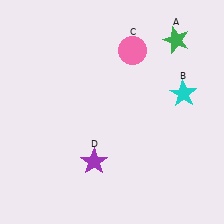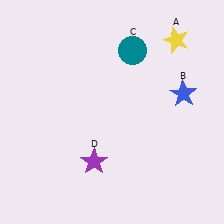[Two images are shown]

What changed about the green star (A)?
In Image 1, A is green. In Image 2, it changed to yellow.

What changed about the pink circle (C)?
In Image 1, C is pink. In Image 2, it changed to teal.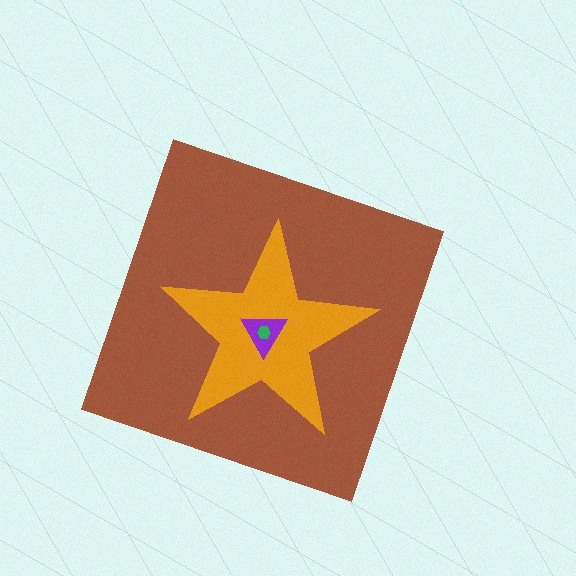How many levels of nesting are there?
4.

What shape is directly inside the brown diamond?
The orange star.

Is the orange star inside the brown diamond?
Yes.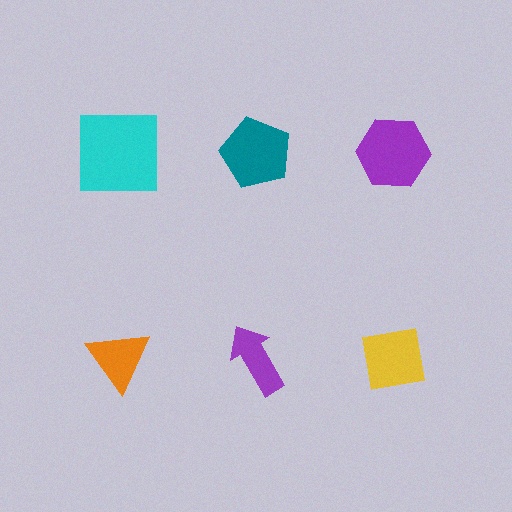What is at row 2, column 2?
A purple arrow.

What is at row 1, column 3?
A purple hexagon.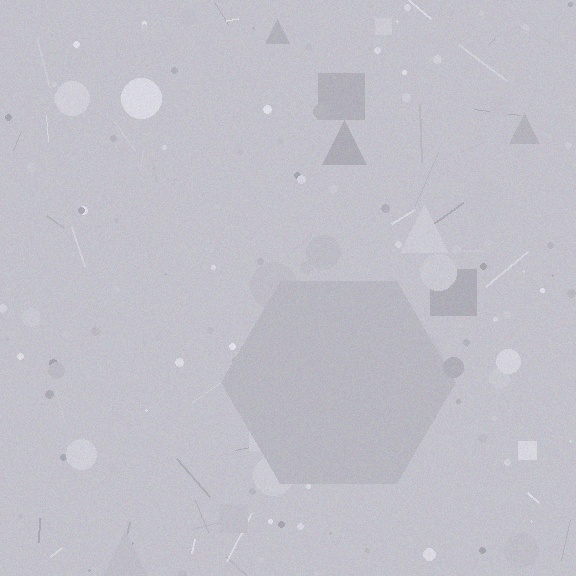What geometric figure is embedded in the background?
A hexagon is embedded in the background.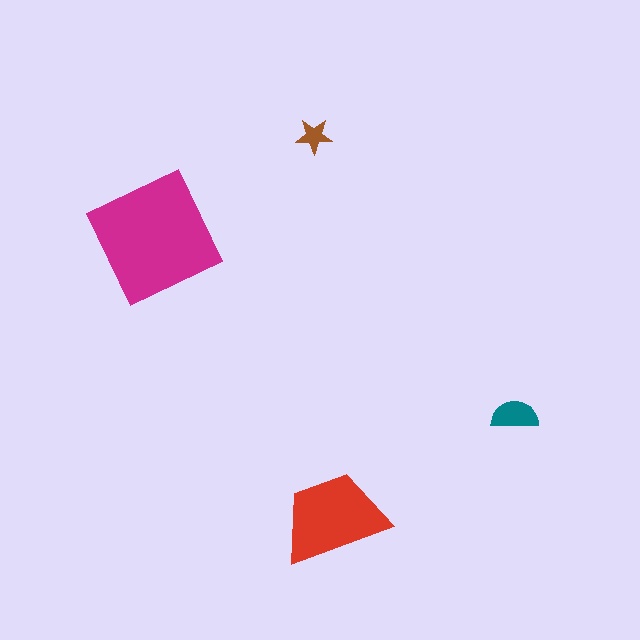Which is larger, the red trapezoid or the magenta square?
The magenta square.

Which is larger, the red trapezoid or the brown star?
The red trapezoid.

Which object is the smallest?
The brown star.